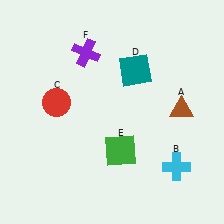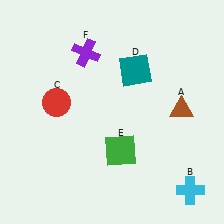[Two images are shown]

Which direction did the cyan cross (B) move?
The cyan cross (B) moved down.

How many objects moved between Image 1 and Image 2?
1 object moved between the two images.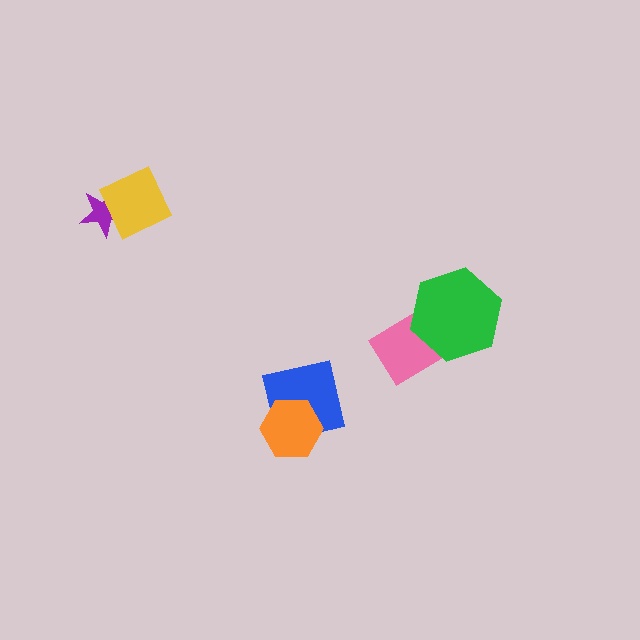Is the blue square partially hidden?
Yes, it is partially covered by another shape.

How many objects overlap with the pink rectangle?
1 object overlaps with the pink rectangle.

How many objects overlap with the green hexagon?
1 object overlaps with the green hexagon.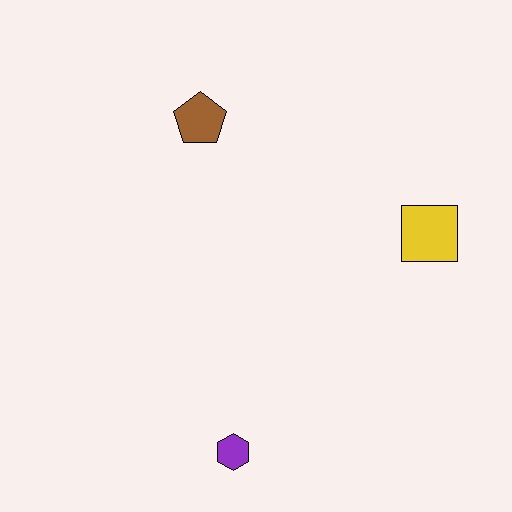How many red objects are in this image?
There are no red objects.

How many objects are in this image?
There are 3 objects.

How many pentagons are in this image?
There is 1 pentagon.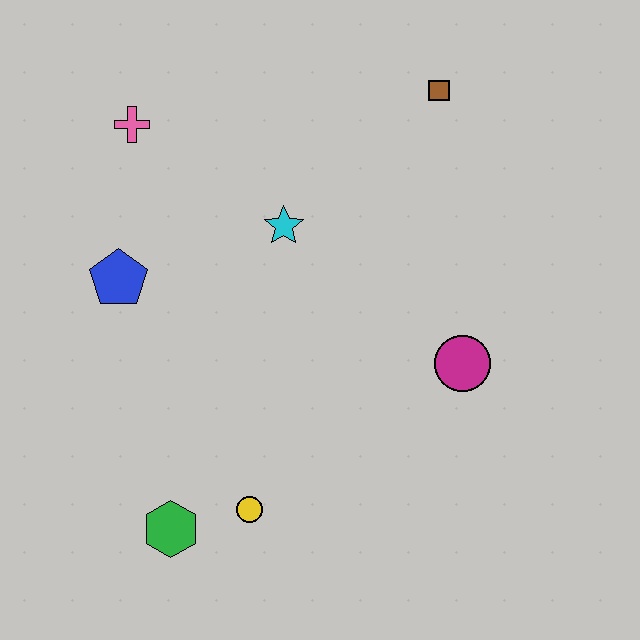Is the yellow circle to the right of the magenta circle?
No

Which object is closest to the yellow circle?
The green hexagon is closest to the yellow circle.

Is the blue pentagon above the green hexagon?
Yes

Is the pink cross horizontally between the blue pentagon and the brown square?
Yes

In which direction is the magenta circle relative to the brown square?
The magenta circle is below the brown square.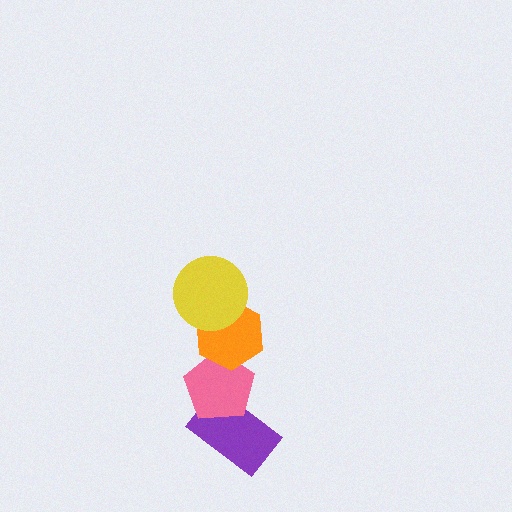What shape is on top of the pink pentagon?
The orange hexagon is on top of the pink pentagon.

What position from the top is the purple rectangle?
The purple rectangle is 4th from the top.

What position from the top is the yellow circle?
The yellow circle is 1st from the top.